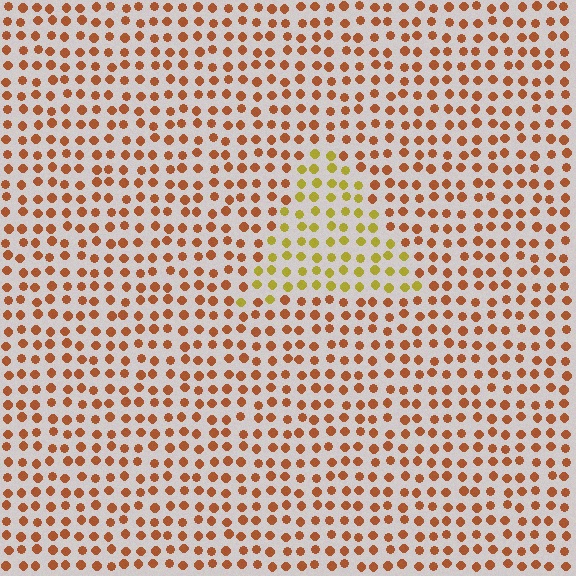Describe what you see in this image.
The image is filled with small brown elements in a uniform arrangement. A triangle-shaped region is visible where the elements are tinted to a slightly different hue, forming a subtle color boundary.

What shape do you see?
I see a triangle.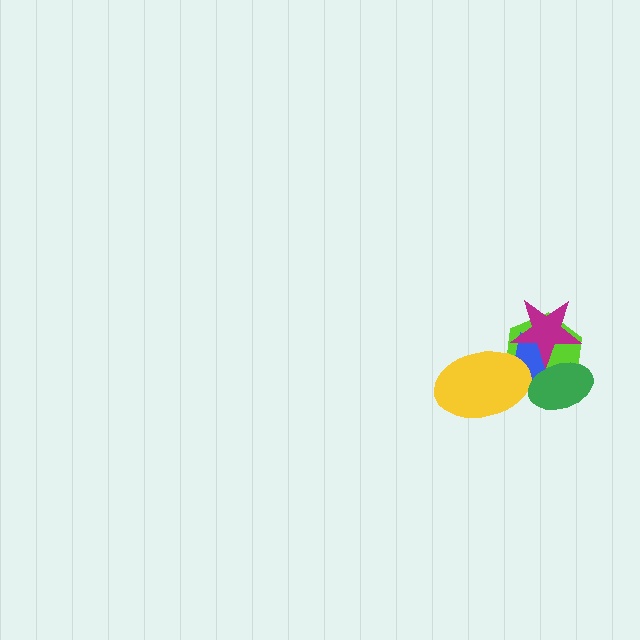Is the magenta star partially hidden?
No, no other shape covers it.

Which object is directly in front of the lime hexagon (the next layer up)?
The blue rectangle is directly in front of the lime hexagon.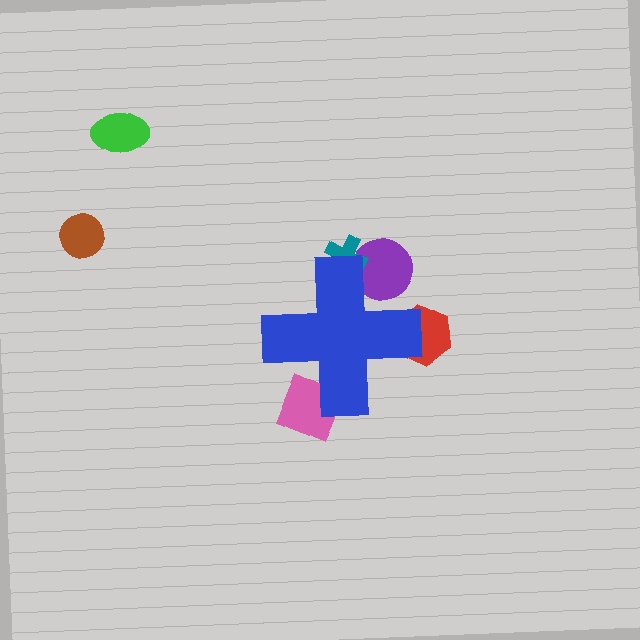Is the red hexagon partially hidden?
Yes, the red hexagon is partially hidden behind the blue cross.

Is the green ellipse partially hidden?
No, the green ellipse is fully visible.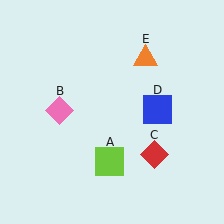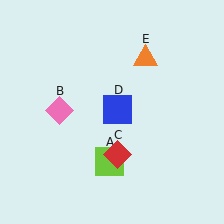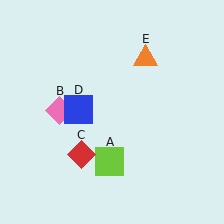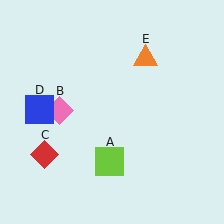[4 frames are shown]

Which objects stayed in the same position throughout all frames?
Lime square (object A) and pink diamond (object B) and orange triangle (object E) remained stationary.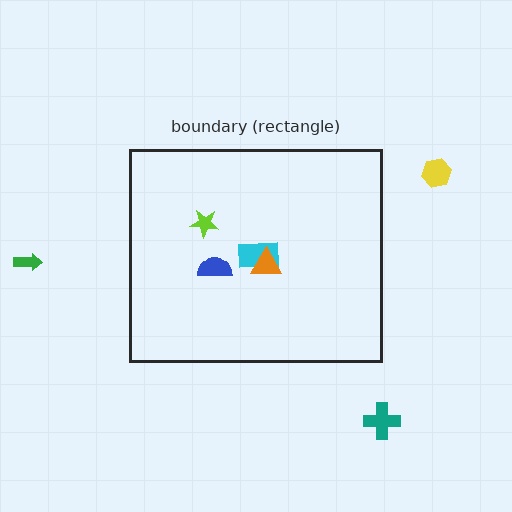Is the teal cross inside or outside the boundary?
Outside.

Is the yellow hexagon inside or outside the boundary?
Outside.